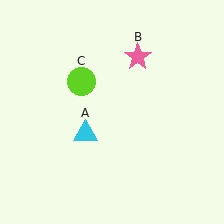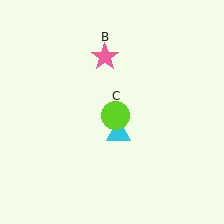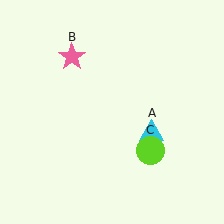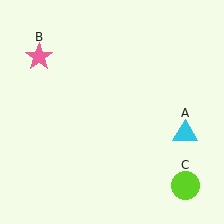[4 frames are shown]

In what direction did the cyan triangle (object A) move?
The cyan triangle (object A) moved right.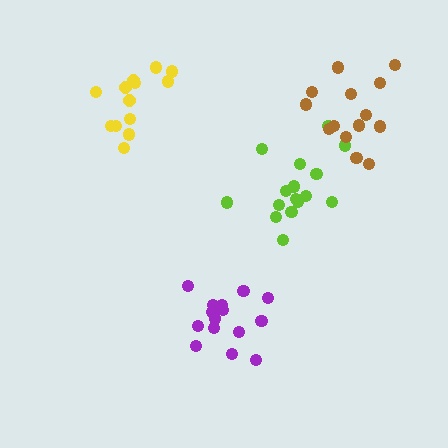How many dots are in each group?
Group 1: 13 dots, Group 2: 16 dots, Group 3: 14 dots, Group 4: 15 dots (58 total).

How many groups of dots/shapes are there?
There are 4 groups.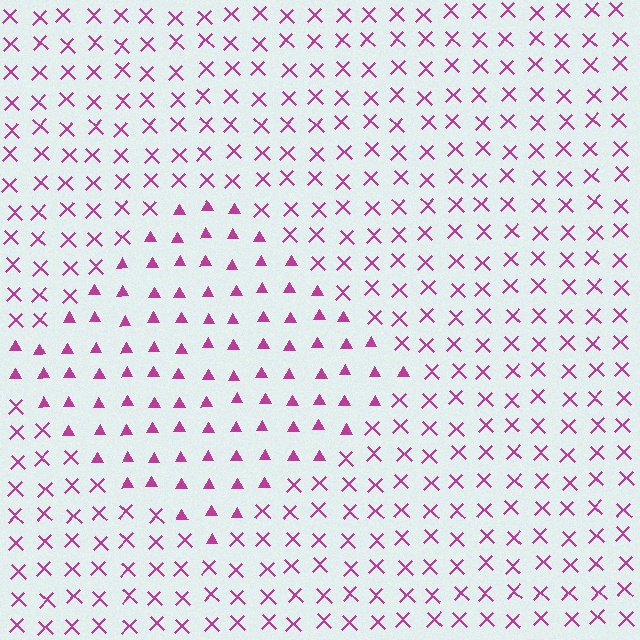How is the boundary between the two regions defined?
The boundary is defined by a change in element shape: triangles inside vs. X marks outside. All elements share the same color and spacing.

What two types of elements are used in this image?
The image uses triangles inside the diamond region and X marks outside it.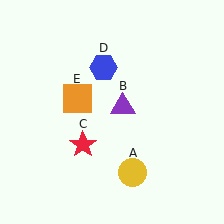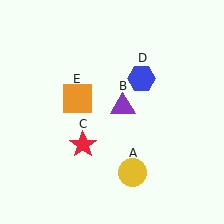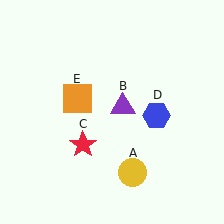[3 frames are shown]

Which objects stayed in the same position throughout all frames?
Yellow circle (object A) and purple triangle (object B) and red star (object C) and orange square (object E) remained stationary.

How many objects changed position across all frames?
1 object changed position: blue hexagon (object D).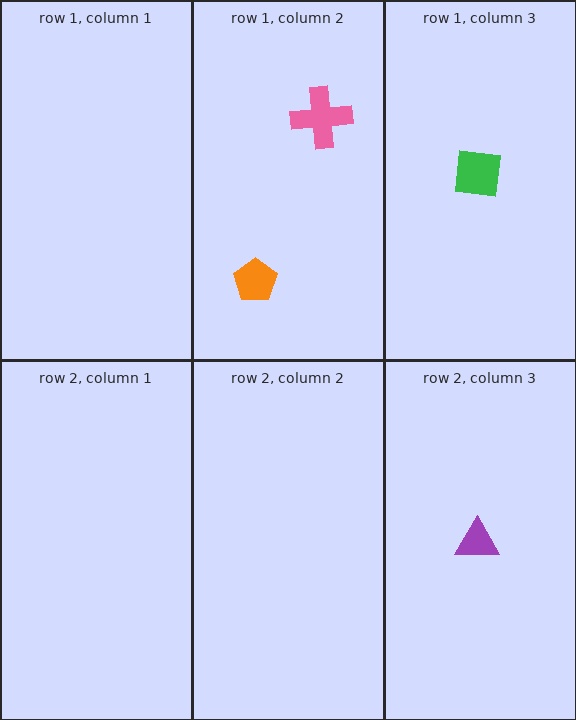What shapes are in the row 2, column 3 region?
The purple triangle.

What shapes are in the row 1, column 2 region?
The orange pentagon, the pink cross.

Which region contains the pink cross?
The row 1, column 2 region.